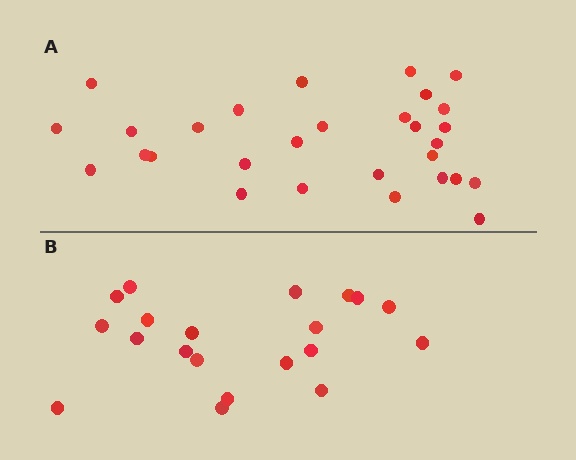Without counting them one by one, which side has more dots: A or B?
Region A (the top region) has more dots.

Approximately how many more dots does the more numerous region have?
Region A has roughly 8 or so more dots than region B.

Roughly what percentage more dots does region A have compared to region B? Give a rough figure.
About 45% more.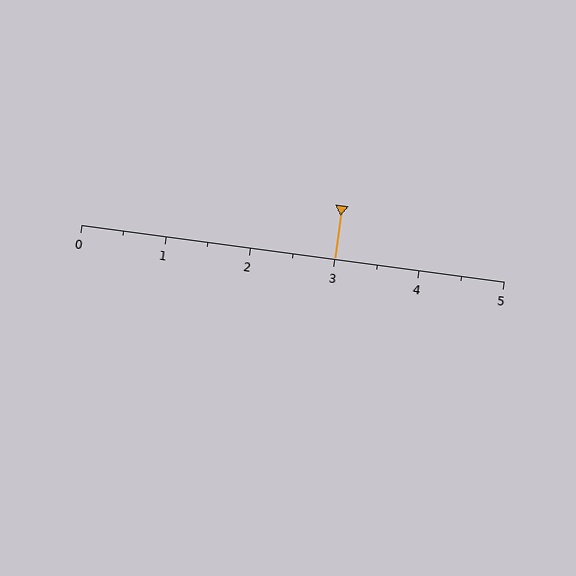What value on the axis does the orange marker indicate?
The marker indicates approximately 3.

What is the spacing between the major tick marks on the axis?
The major ticks are spaced 1 apart.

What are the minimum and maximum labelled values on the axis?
The axis runs from 0 to 5.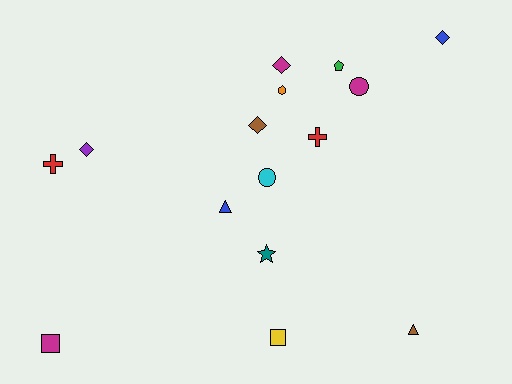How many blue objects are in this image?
There are 2 blue objects.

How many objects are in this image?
There are 15 objects.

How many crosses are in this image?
There are 2 crosses.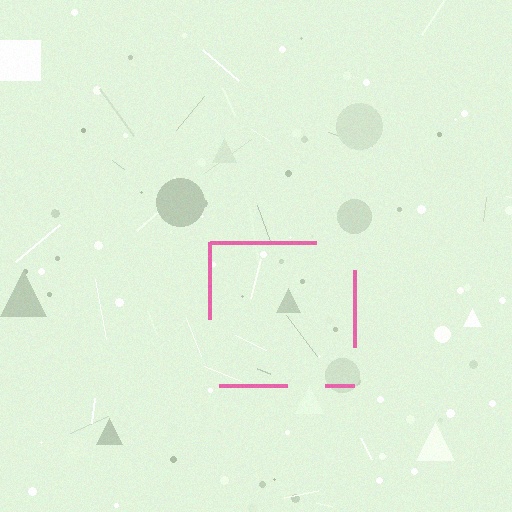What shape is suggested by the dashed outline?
The dashed outline suggests a square.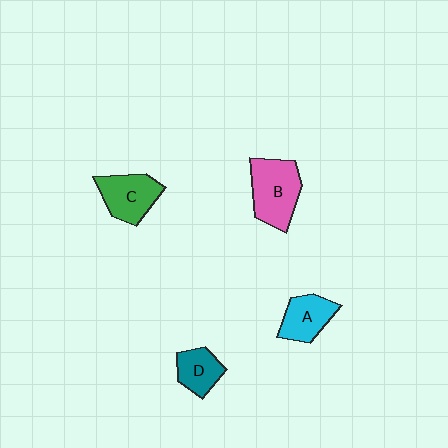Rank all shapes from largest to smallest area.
From largest to smallest: B (pink), C (green), A (cyan), D (teal).